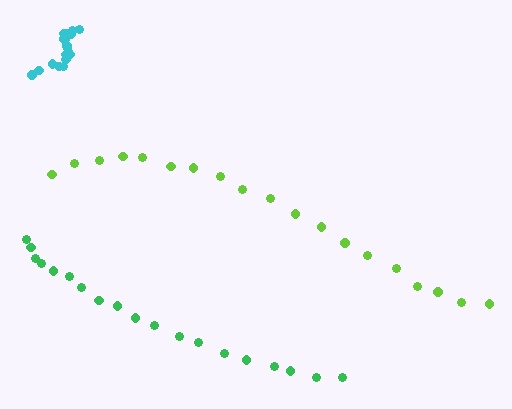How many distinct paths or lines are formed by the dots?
There are 3 distinct paths.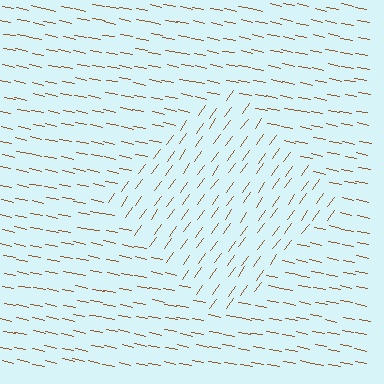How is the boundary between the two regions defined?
The boundary is defined purely by a change in line orientation (approximately 66 degrees difference). All lines are the same color and thickness.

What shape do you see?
I see a diamond.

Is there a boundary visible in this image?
Yes, there is a texture boundary formed by a change in line orientation.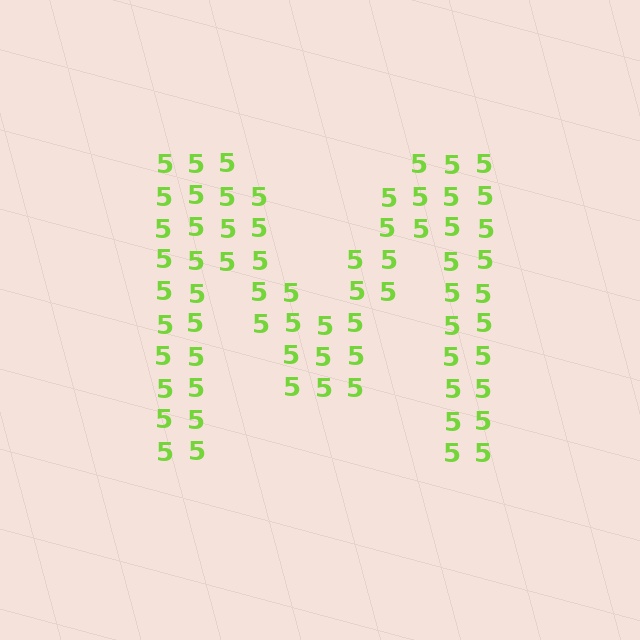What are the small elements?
The small elements are digit 5's.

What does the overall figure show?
The overall figure shows the letter M.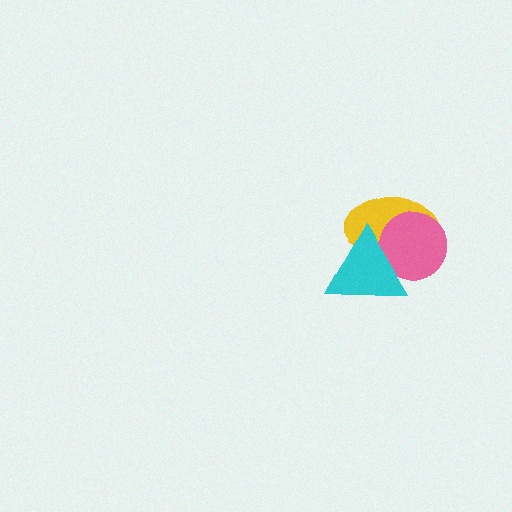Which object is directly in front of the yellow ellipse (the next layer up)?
The pink circle is directly in front of the yellow ellipse.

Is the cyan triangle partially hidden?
No, no other shape covers it.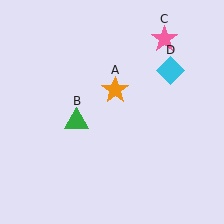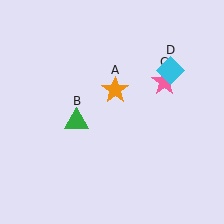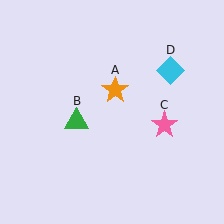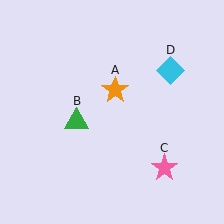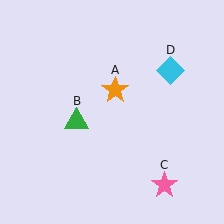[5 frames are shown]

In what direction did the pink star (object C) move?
The pink star (object C) moved down.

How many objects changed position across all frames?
1 object changed position: pink star (object C).